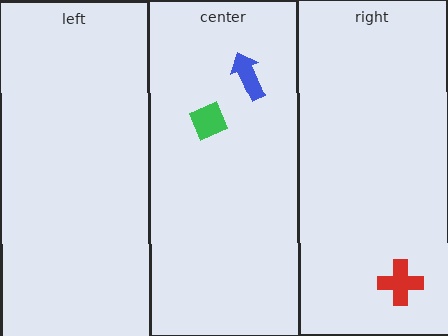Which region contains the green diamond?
The center region.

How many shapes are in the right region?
1.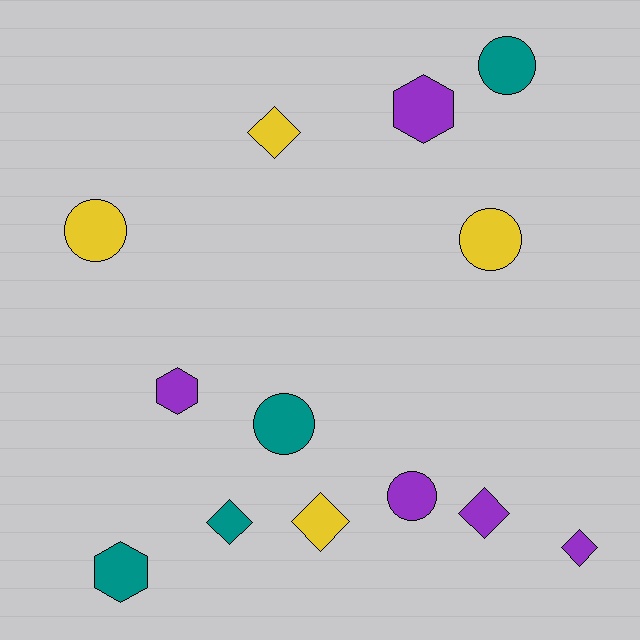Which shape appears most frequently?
Circle, with 5 objects.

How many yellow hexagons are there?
There are no yellow hexagons.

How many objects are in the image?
There are 13 objects.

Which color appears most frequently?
Purple, with 5 objects.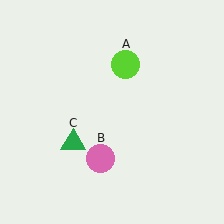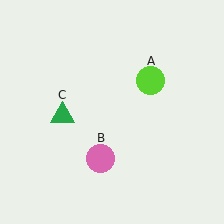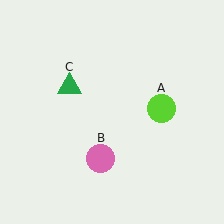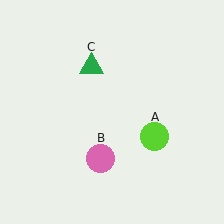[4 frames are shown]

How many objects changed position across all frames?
2 objects changed position: lime circle (object A), green triangle (object C).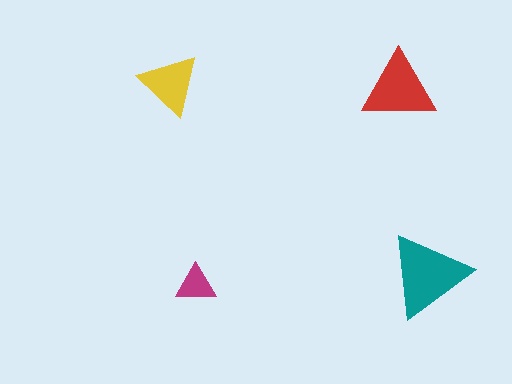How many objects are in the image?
There are 4 objects in the image.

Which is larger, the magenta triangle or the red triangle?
The red one.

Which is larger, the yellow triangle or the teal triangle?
The teal one.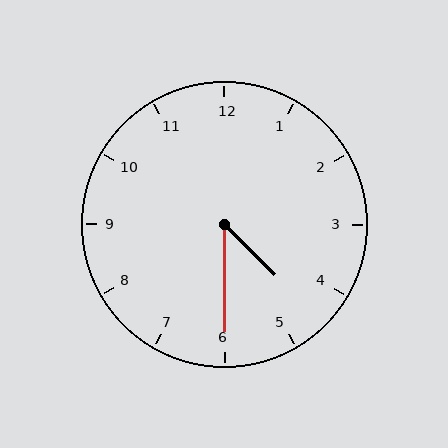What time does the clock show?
4:30.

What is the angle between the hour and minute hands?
Approximately 45 degrees.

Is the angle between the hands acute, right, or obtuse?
It is acute.